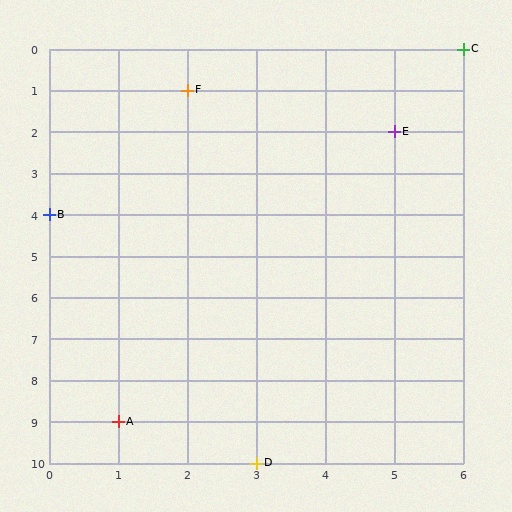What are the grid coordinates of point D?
Point D is at grid coordinates (3, 10).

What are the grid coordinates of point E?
Point E is at grid coordinates (5, 2).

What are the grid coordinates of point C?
Point C is at grid coordinates (6, 0).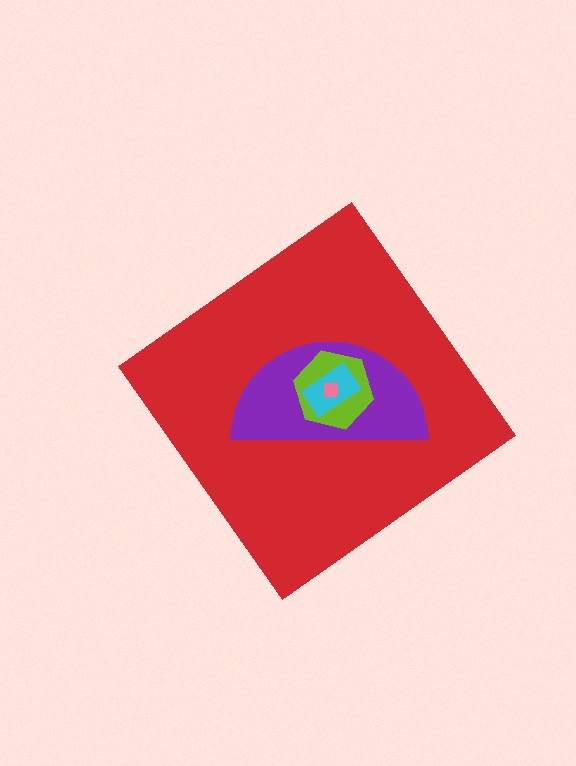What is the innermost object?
The pink square.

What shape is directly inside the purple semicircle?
The lime hexagon.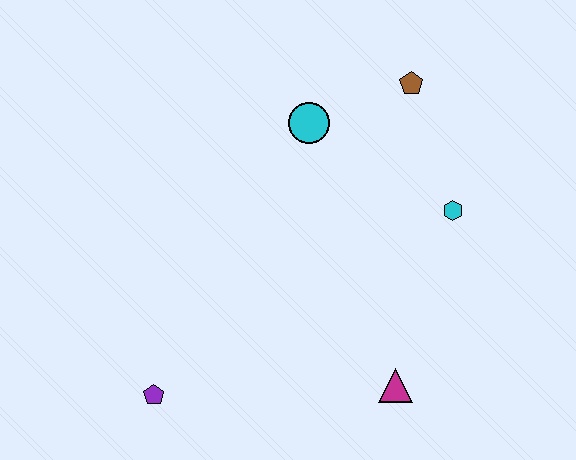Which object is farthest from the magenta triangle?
The brown pentagon is farthest from the magenta triangle.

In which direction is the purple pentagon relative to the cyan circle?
The purple pentagon is below the cyan circle.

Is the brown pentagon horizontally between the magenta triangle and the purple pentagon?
No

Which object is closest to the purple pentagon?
The magenta triangle is closest to the purple pentagon.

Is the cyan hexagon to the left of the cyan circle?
No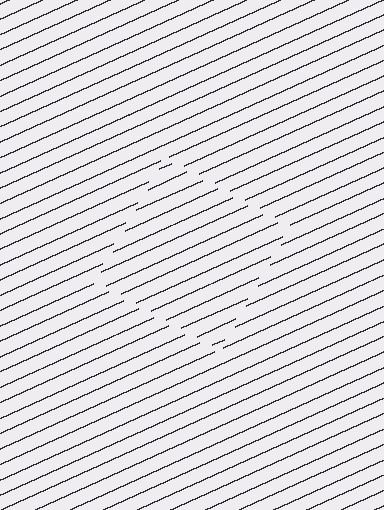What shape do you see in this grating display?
An illusory square. The interior of the shape contains the same grating, shifted by half a period — the contour is defined by the phase discontinuity where line-ends from the inner and outer gratings abut.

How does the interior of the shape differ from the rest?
The interior of the shape contains the same grating, shifted by half a period — the contour is defined by the phase discontinuity where line-ends from the inner and outer gratings abut.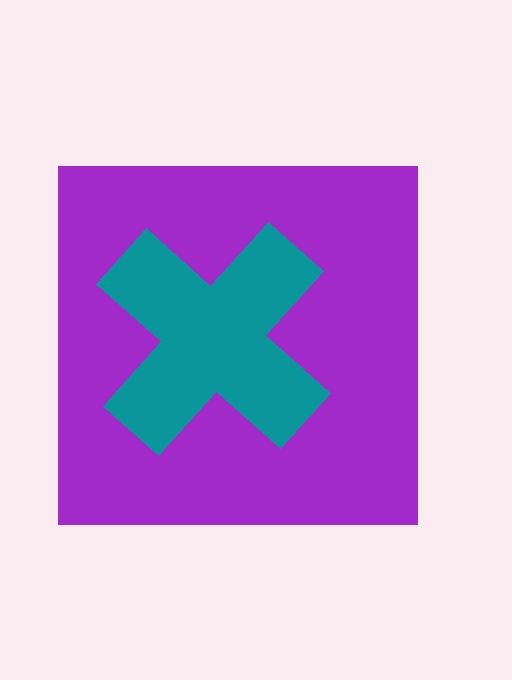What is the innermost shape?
The teal cross.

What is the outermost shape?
The purple square.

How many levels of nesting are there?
2.